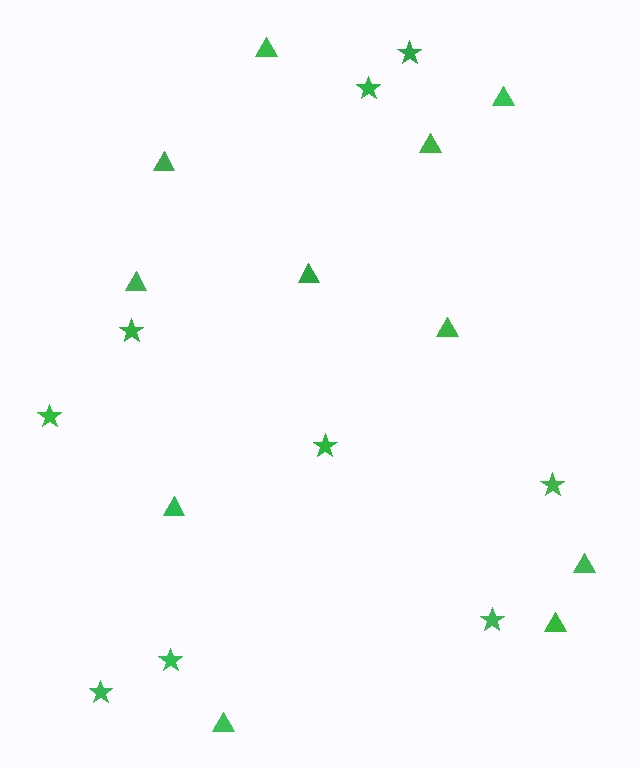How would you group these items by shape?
There are 2 groups: one group of stars (9) and one group of triangles (11).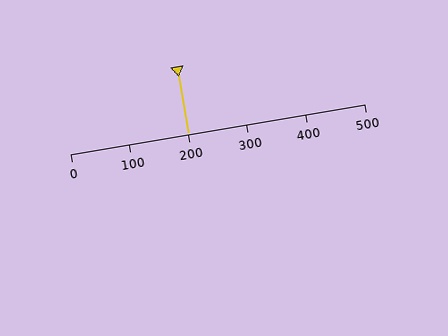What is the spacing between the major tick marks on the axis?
The major ticks are spaced 100 apart.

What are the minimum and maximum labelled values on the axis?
The axis runs from 0 to 500.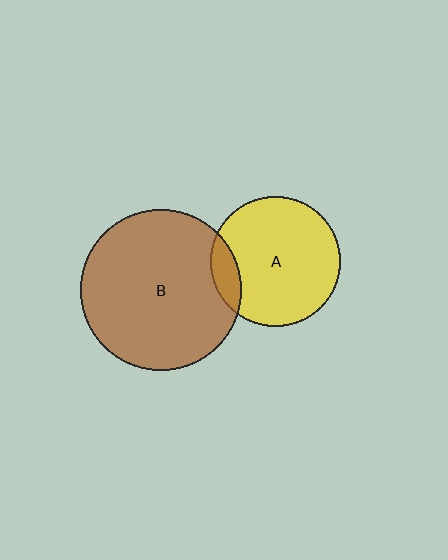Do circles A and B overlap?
Yes.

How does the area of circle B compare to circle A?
Approximately 1.5 times.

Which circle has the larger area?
Circle B (brown).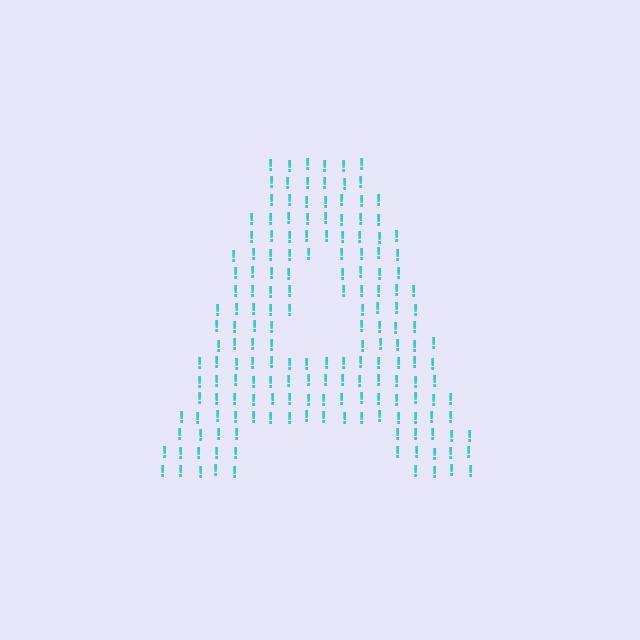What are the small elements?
The small elements are exclamation marks.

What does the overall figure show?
The overall figure shows the letter A.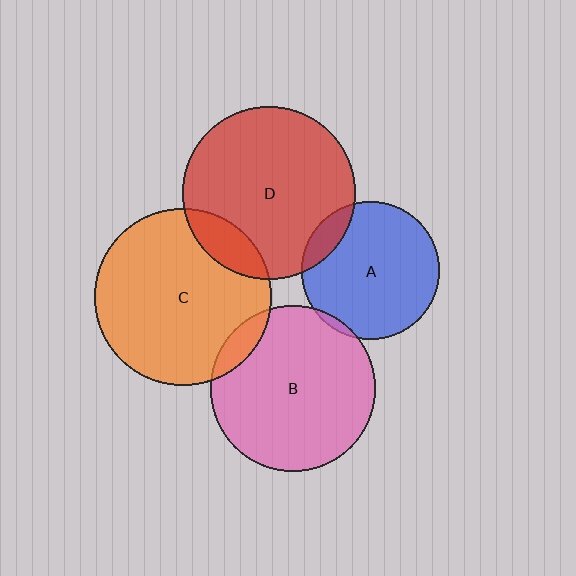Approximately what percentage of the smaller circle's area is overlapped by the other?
Approximately 15%.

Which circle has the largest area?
Circle C (orange).